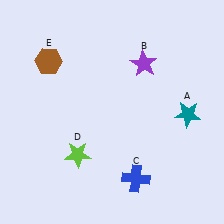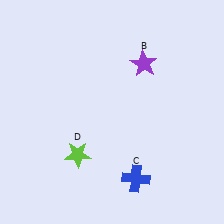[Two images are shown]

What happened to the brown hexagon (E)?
The brown hexagon (E) was removed in Image 2. It was in the top-left area of Image 1.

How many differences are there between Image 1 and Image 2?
There are 2 differences between the two images.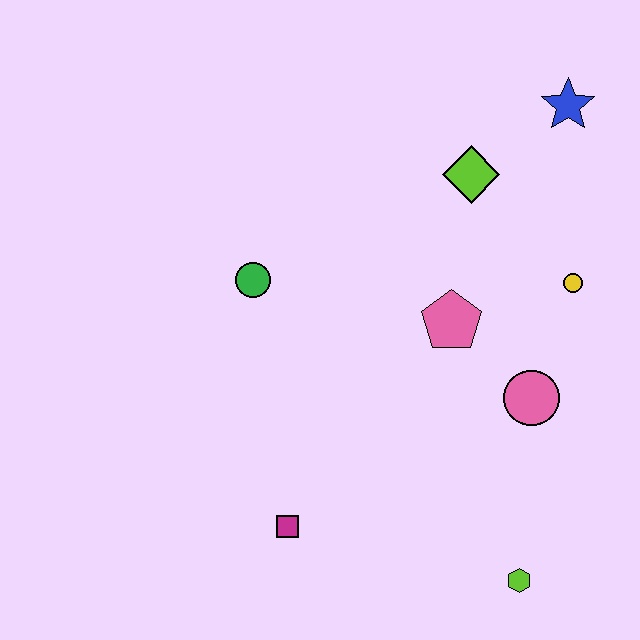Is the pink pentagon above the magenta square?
Yes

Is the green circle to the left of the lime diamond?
Yes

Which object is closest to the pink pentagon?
The pink circle is closest to the pink pentagon.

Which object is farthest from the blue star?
The magenta square is farthest from the blue star.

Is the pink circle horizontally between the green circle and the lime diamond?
No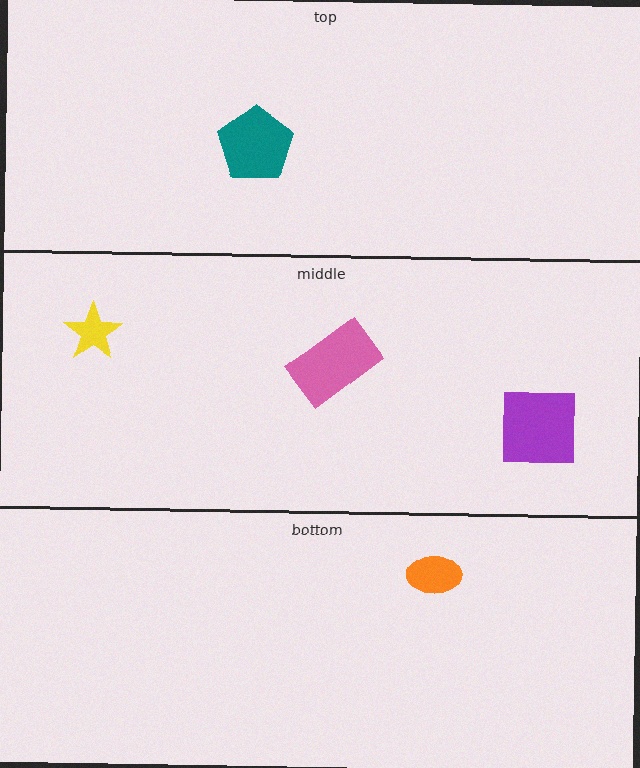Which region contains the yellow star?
The middle region.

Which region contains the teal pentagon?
The top region.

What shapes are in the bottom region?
The orange ellipse.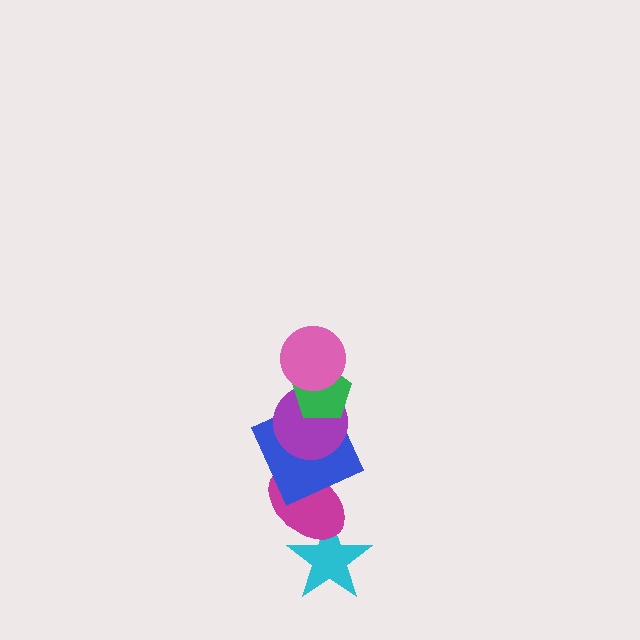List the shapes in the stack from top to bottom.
From top to bottom: the pink circle, the green pentagon, the purple circle, the blue square, the magenta ellipse, the cyan star.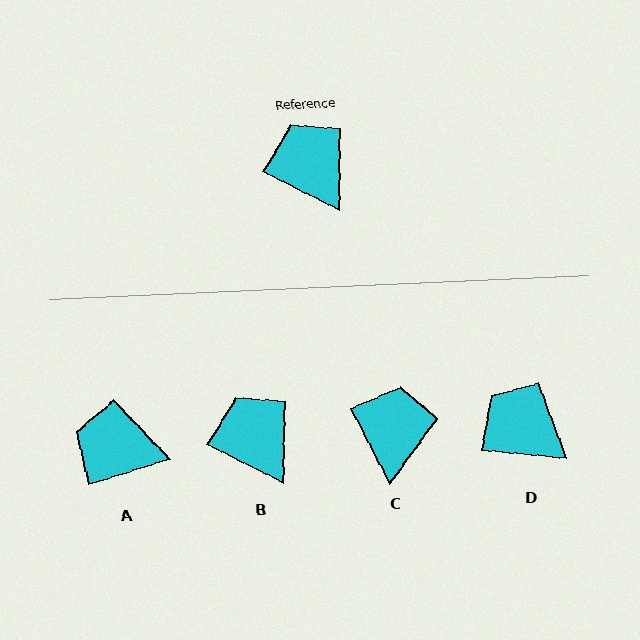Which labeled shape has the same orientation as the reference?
B.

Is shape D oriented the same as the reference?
No, it is off by about 21 degrees.